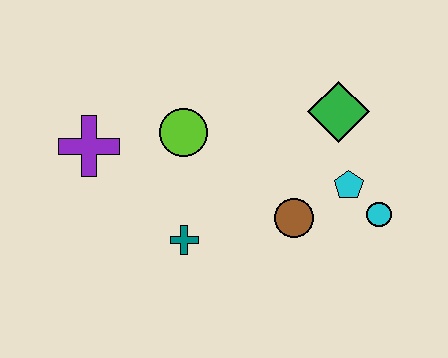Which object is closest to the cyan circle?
The cyan pentagon is closest to the cyan circle.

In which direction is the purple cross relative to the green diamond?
The purple cross is to the left of the green diamond.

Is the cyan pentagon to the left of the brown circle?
No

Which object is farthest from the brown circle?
The purple cross is farthest from the brown circle.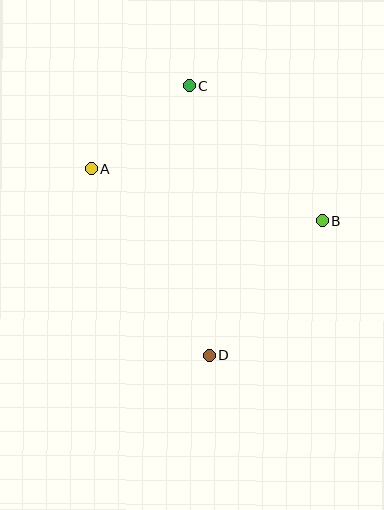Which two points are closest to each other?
Points A and C are closest to each other.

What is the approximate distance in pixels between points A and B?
The distance between A and B is approximately 237 pixels.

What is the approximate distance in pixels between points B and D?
The distance between B and D is approximately 176 pixels.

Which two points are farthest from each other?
Points C and D are farthest from each other.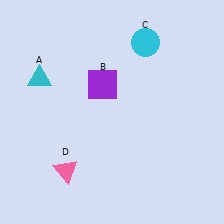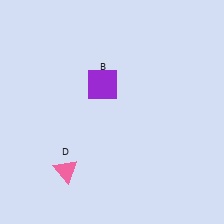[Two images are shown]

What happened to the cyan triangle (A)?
The cyan triangle (A) was removed in Image 2. It was in the top-left area of Image 1.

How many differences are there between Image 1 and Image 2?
There are 2 differences between the two images.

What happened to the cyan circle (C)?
The cyan circle (C) was removed in Image 2. It was in the top-right area of Image 1.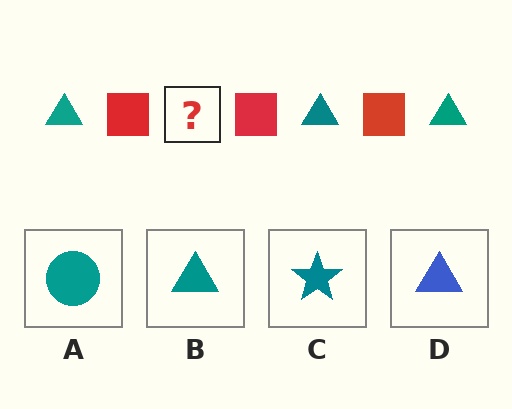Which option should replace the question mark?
Option B.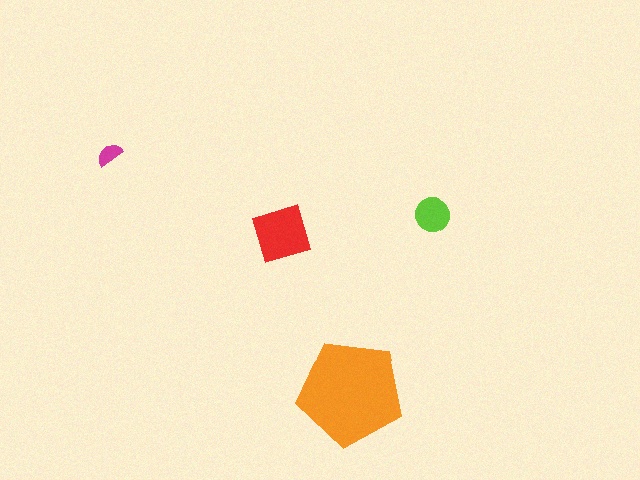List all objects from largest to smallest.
The orange pentagon, the red diamond, the lime circle, the magenta semicircle.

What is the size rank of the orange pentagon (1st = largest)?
1st.